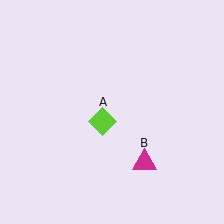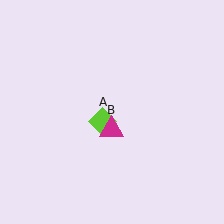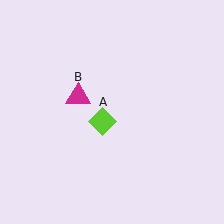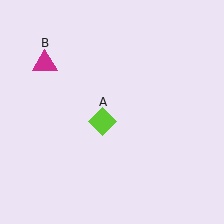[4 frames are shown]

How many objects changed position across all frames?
1 object changed position: magenta triangle (object B).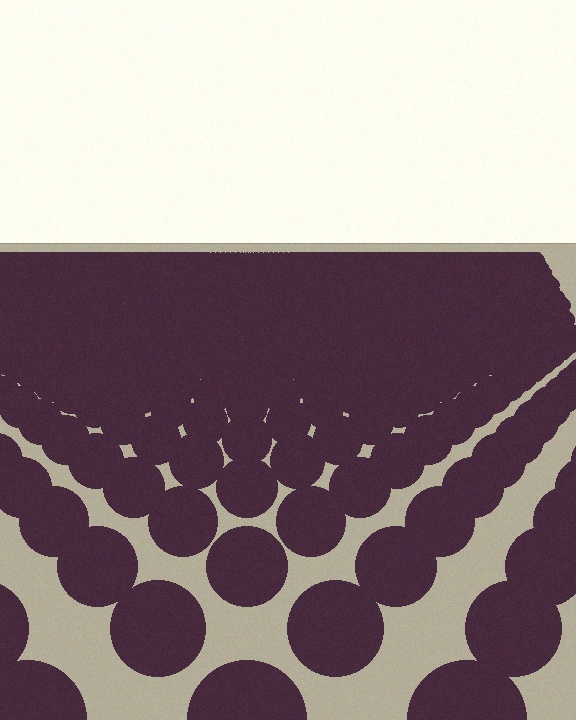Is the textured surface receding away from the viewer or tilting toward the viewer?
The surface is receding away from the viewer. Texture elements get smaller and denser toward the top.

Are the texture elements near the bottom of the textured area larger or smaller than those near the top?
Larger. Near the bottom, elements are closer to the viewer and appear at a bigger on-screen size.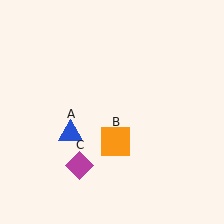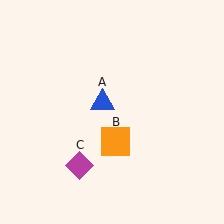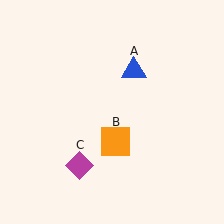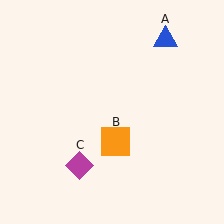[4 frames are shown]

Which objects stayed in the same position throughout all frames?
Orange square (object B) and magenta diamond (object C) remained stationary.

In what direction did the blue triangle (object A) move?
The blue triangle (object A) moved up and to the right.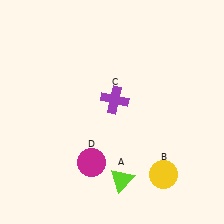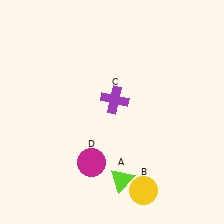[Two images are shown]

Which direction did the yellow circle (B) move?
The yellow circle (B) moved left.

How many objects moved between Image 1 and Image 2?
1 object moved between the two images.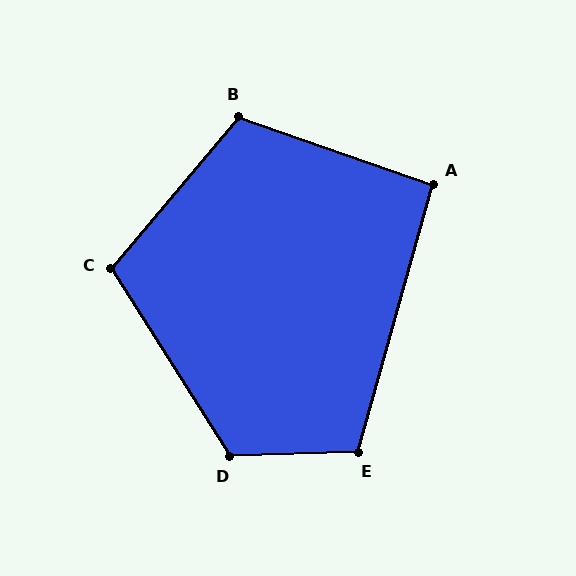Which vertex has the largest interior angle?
D, at approximately 120 degrees.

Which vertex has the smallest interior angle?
A, at approximately 94 degrees.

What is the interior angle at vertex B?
Approximately 111 degrees (obtuse).